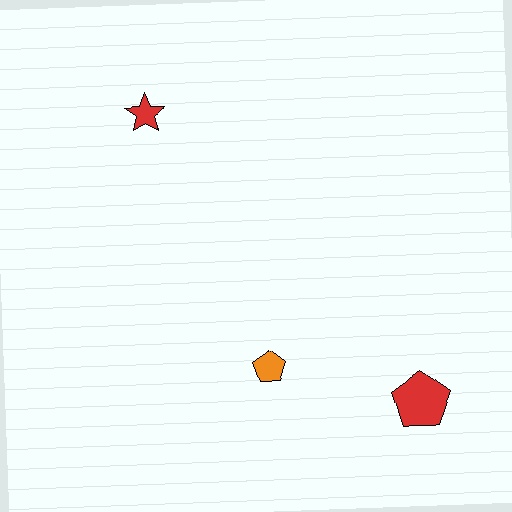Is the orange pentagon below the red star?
Yes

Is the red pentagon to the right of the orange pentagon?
Yes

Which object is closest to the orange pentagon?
The red pentagon is closest to the orange pentagon.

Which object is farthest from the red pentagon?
The red star is farthest from the red pentagon.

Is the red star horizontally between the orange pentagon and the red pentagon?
No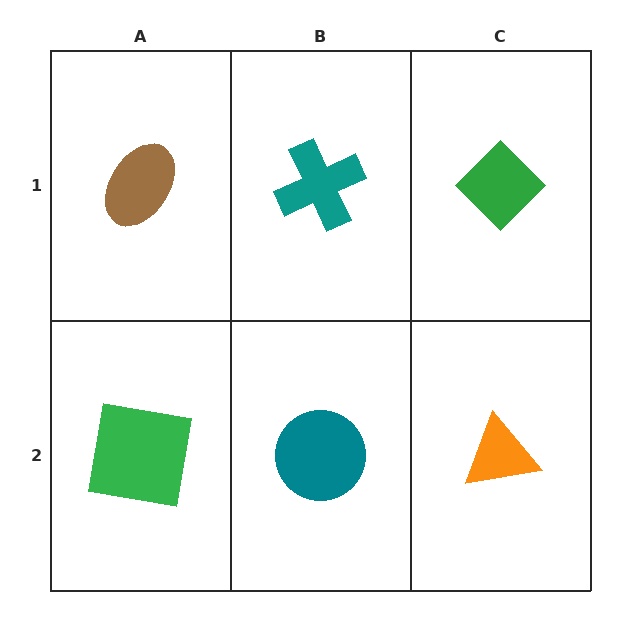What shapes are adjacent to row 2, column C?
A green diamond (row 1, column C), a teal circle (row 2, column B).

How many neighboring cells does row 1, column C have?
2.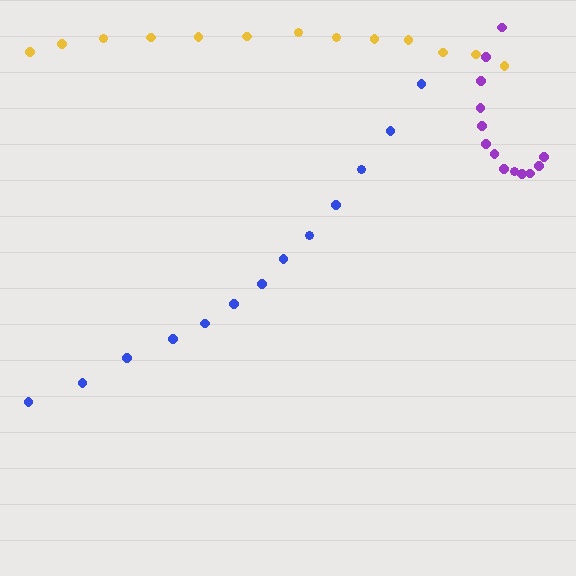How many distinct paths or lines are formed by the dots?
There are 3 distinct paths.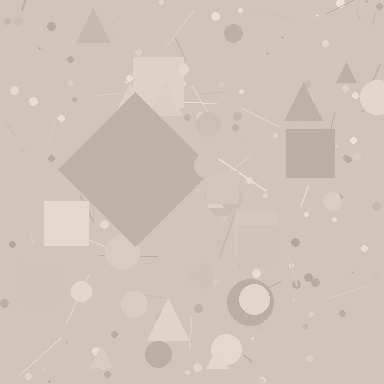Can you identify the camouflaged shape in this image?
The camouflaged shape is a diamond.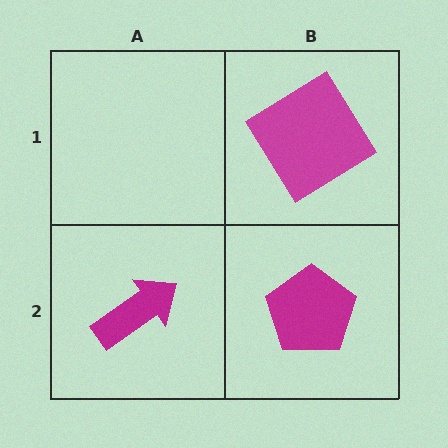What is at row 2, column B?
A magenta pentagon.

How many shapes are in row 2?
2 shapes.